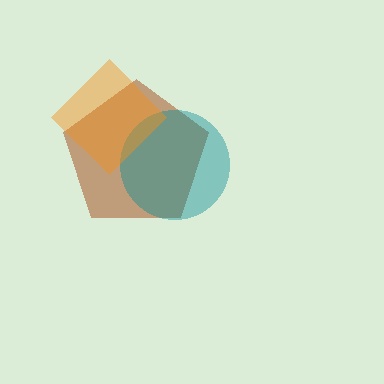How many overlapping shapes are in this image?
There are 3 overlapping shapes in the image.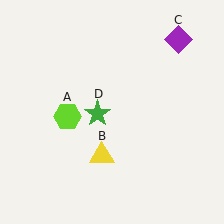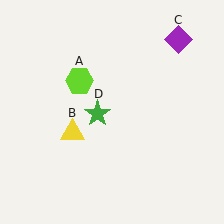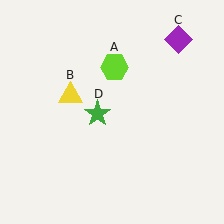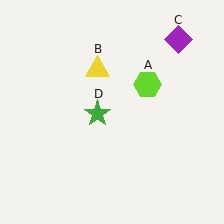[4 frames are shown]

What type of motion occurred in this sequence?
The lime hexagon (object A), yellow triangle (object B) rotated clockwise around the center of the scene.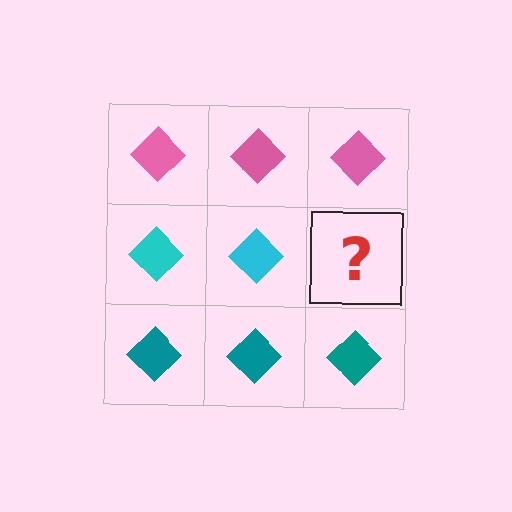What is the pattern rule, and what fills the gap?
The rule is that each row has a consistent color. The gap should be filled with a cyan diamond.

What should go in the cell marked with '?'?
The missing cell should contain a cyan diamond.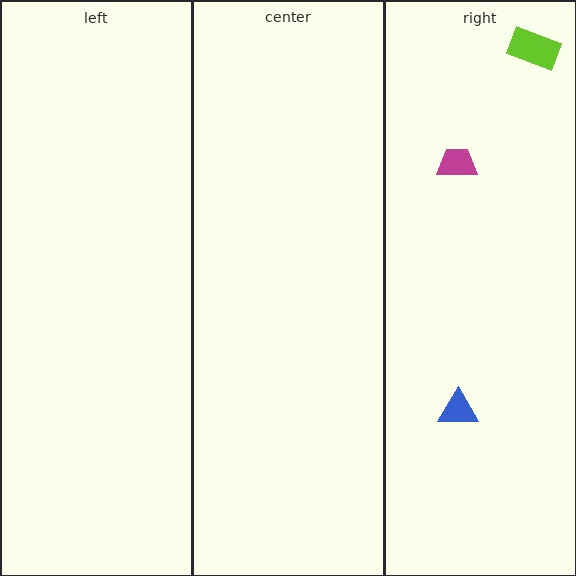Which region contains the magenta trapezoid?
The right region.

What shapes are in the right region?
The magenta trapezoid, the blue triangle, the lime rectangle.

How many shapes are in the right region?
3.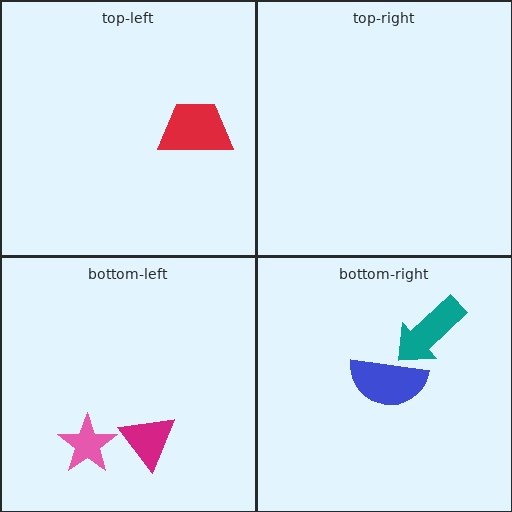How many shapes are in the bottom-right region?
2.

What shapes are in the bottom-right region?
The blue semicircle, the teal arrow.